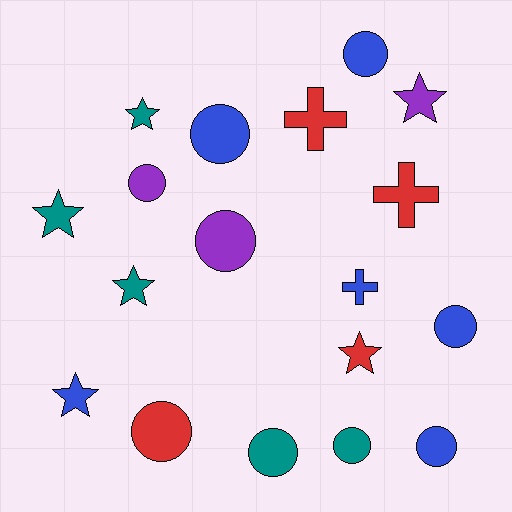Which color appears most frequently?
Blue, with 6 objects.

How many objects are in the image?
There are 18 objects.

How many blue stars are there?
There is 1 blue star.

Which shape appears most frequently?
Circle, with 9 objects.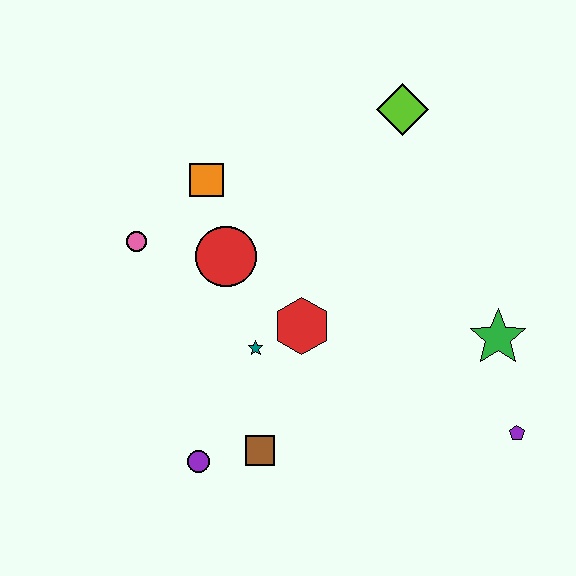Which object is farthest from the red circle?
The purple pentagon is farthest from the red circle.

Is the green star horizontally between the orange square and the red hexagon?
No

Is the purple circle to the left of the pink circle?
No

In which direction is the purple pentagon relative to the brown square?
The purple pentagon is to the right of the brown square.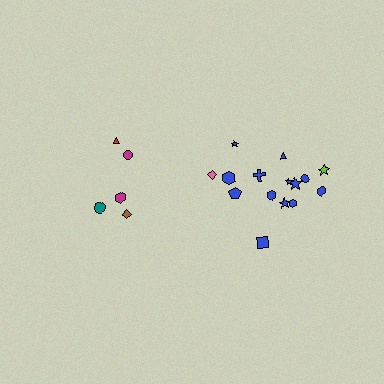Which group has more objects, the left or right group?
The right group.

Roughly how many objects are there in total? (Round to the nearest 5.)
Roughly 20 objects in total.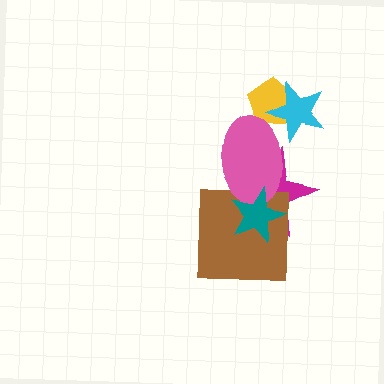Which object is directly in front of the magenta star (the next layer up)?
The brown square is directly in front of the magenta star.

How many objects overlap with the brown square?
3 objects overlap with the brown square.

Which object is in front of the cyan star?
The pink ellipse is in front of the cyan star.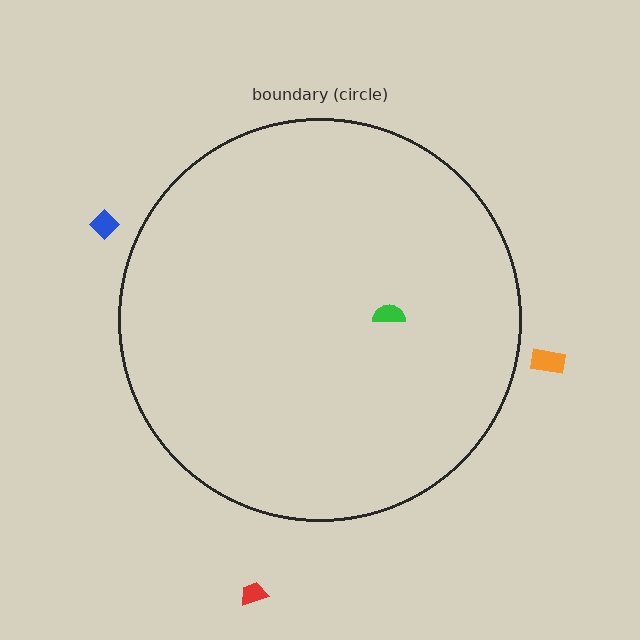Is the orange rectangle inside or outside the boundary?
Outside.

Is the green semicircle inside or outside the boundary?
Inside.